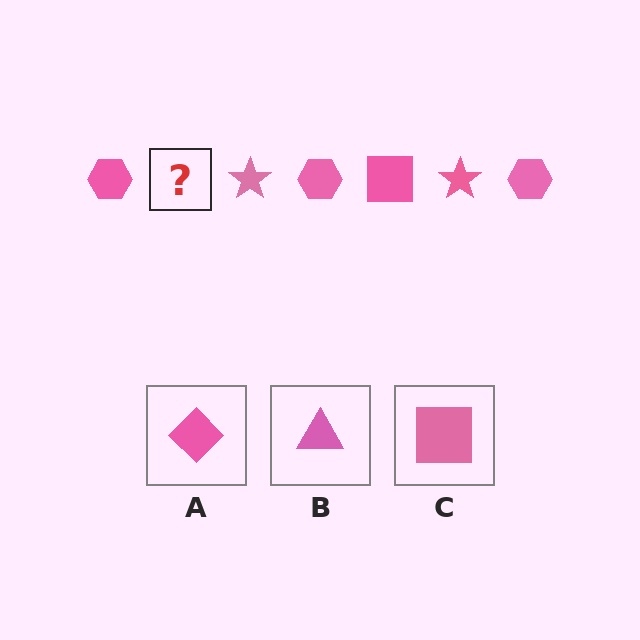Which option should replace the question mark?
Option C.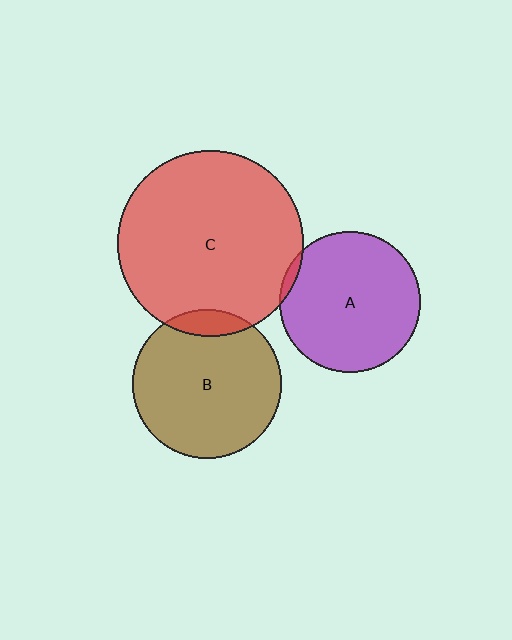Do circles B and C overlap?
Yes.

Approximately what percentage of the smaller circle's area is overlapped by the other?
Approximately 10%.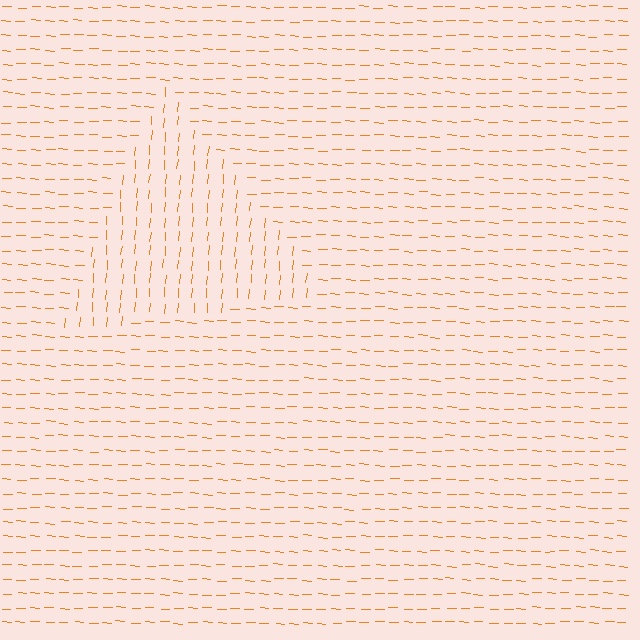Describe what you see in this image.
The image is filled with small orange line segments. A triangle region in the image has lines oriented differently from the surrounding lines, creating a visible texture boundary.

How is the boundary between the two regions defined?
The boundary is defined purely by a change in line orientation (approximately 87 degrees difference). All lines are the same color and thickness.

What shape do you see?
I see a triangle.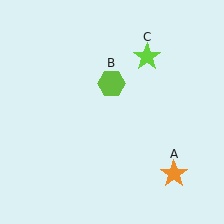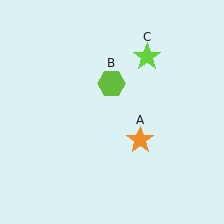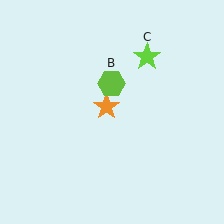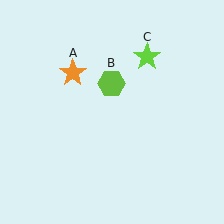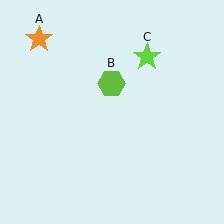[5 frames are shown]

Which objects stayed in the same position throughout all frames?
Lime hexagon (object B) and lime star (object C) remained stationary.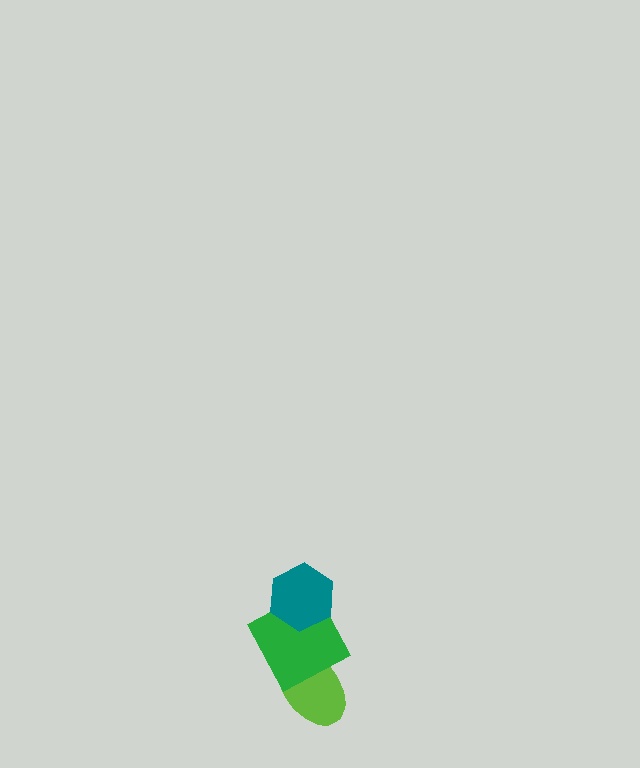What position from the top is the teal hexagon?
The teal hexagon is 1st from the top.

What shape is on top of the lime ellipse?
The green square is on top of the lime ellipse.